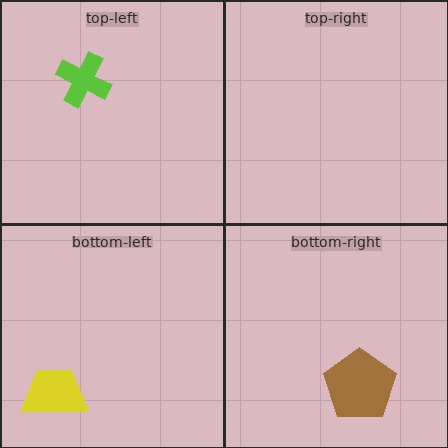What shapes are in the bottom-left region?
The yellow trapezoid.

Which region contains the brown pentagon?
The bottom-right region.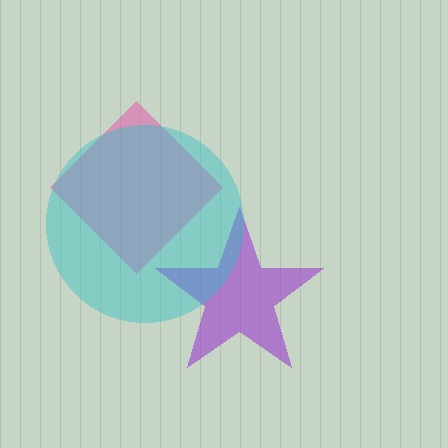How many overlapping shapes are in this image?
There are 3 overlapping shapes in the image.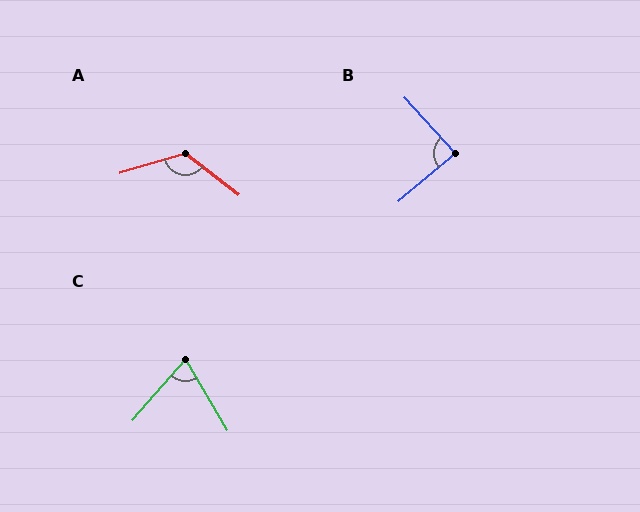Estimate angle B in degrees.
Approximately 88 degrees.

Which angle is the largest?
A, at approximately 126 degrees.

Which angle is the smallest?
C, at approximately 71 degrees.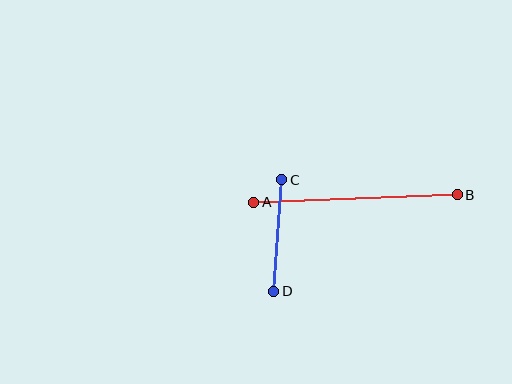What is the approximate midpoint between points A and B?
The midpoint is at approximately (356, 198) pixels.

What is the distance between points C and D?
The distance is approximately 112 pixels.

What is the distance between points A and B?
The distance is approximately 204 pixels.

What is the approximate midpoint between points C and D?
The midpoint is at approximately (278, 236) pixels.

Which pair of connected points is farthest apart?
Points A and B are farthest apart.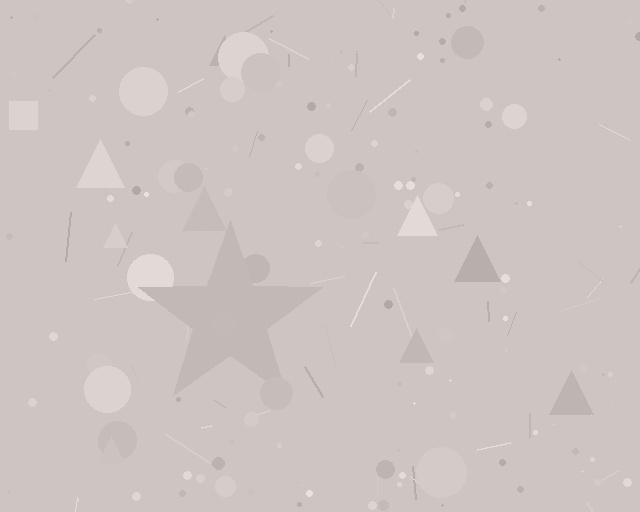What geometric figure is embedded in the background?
A star is embedded in the background.